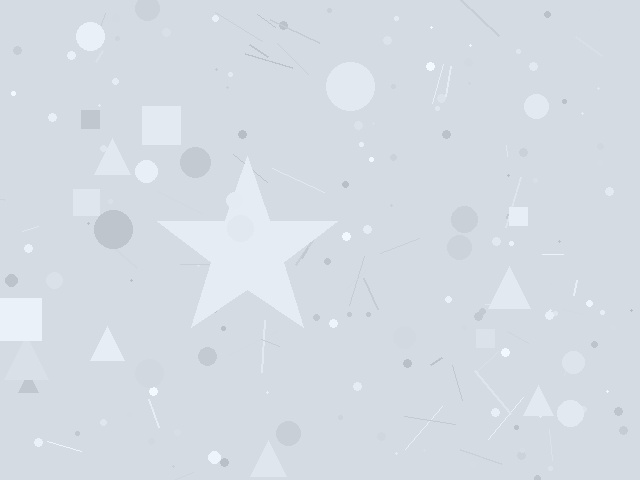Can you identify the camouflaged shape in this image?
The camouflaged shape is a star.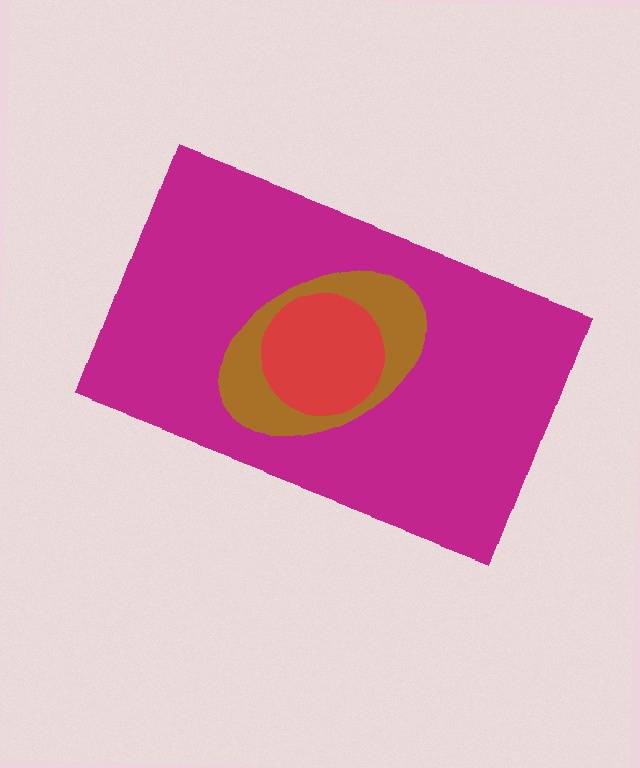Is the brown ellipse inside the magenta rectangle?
Yes.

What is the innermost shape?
The red circle.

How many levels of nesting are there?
3.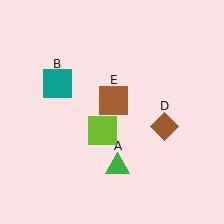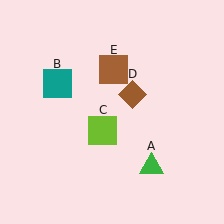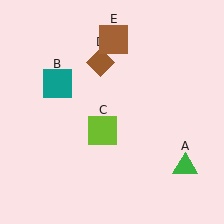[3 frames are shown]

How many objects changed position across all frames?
3 objects changed position: green triangle (object A), brown diamond (object D), brown square (object E).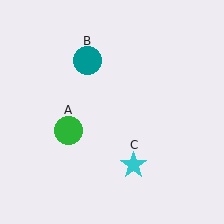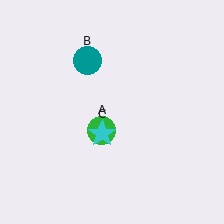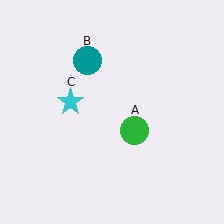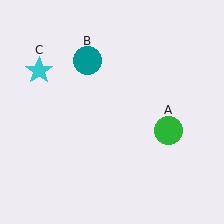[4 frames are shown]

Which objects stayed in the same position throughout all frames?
Teal circle (object B) remained stationary.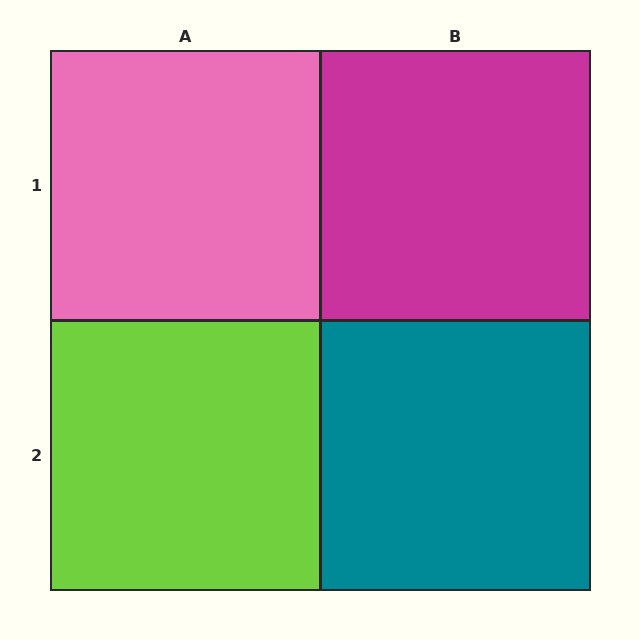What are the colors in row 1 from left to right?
Pink, magenta.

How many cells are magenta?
1 cell is magenta.